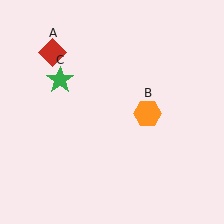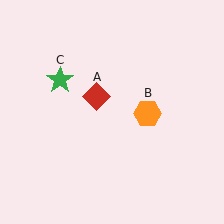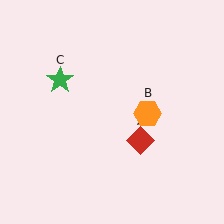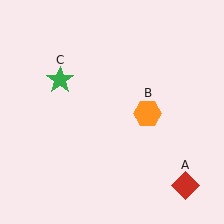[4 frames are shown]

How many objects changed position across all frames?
1 object changed position: red diamond (object A).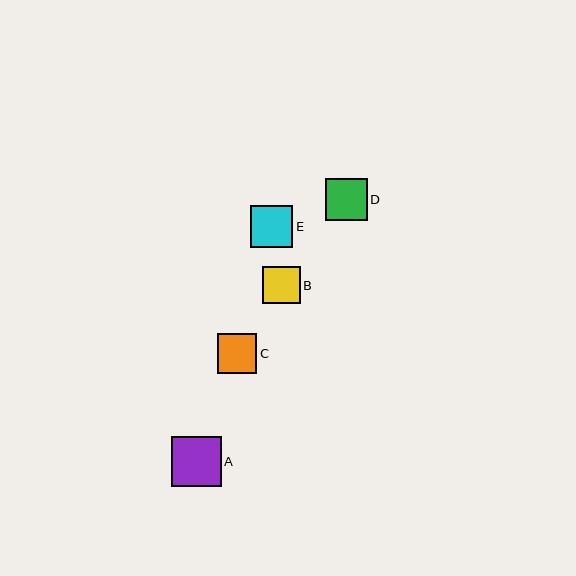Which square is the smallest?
Square B is the smallest with a size of approximately 37 pixels.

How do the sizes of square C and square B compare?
Square C and square B are approximately the same size.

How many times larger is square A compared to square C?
Square A is approximately 1.3 times the size of square C.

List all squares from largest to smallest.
From largest to smallest: A, E, D, C, B.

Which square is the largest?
Square A is the largest with a size of approximately 50 pixels.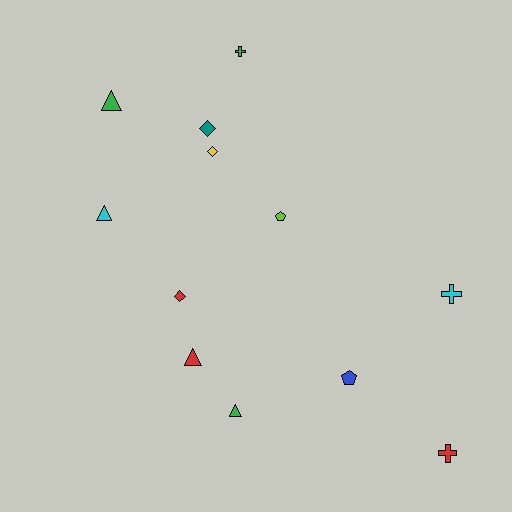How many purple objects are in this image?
There are no purple objects.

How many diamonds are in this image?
There are 3 diamonds.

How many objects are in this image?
There are 12 objects.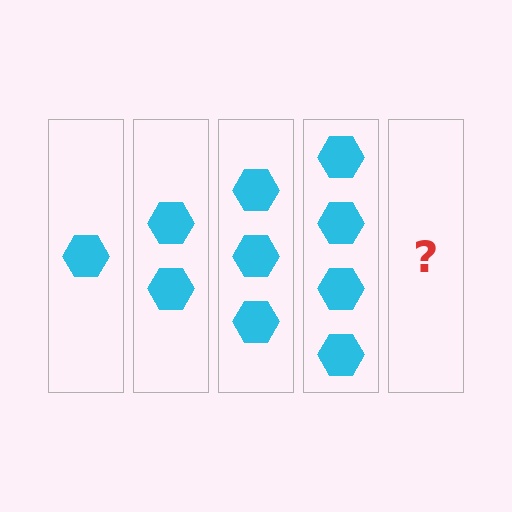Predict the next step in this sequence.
The next step is 5 hexagons.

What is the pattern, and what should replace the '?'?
The pattern is that each step adds one more hexagon. The '?' should be 5 hexagons.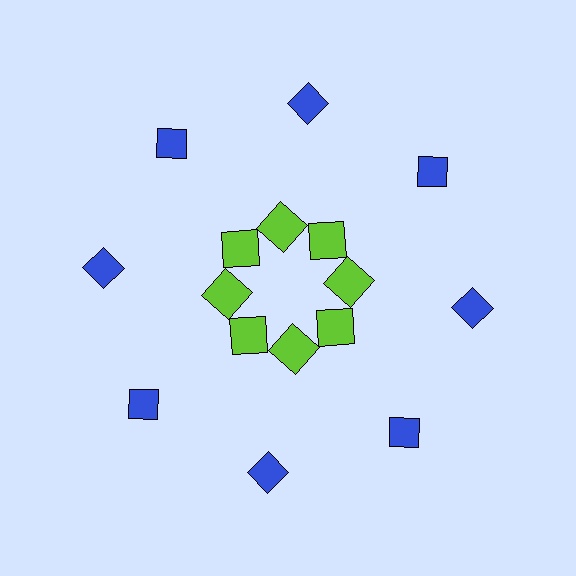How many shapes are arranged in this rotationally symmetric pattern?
There are 16 shapes, arranged in 8 groups of 2.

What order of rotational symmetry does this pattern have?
This pattern has 8-fold rotational symmetry.